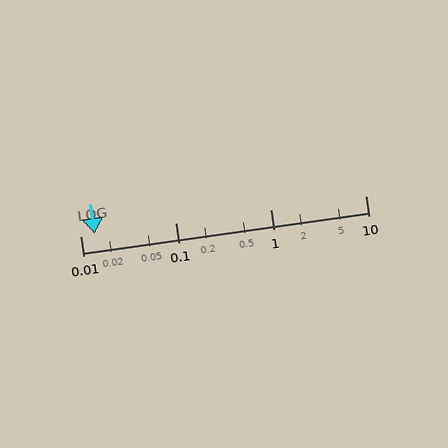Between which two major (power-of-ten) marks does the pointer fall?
The pointer is between 0.01 and 0.1.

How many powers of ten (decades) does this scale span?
The scale spans 3 decades, from 0.01 to 10.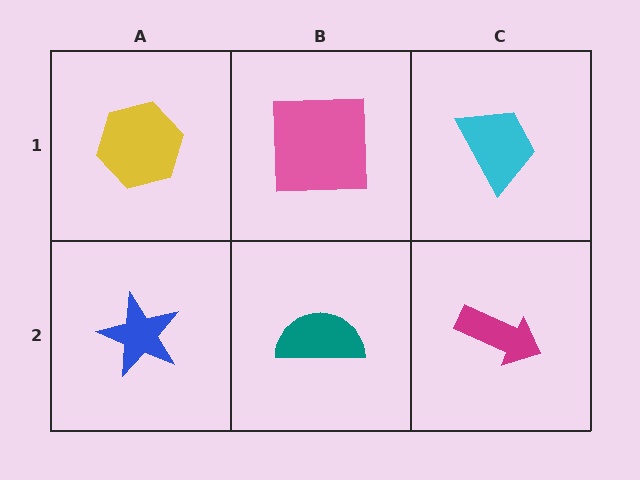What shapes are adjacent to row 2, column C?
A cyan trapezoid (row 1, column C), a teal semicircle (row 2, column B).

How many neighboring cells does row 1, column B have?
3.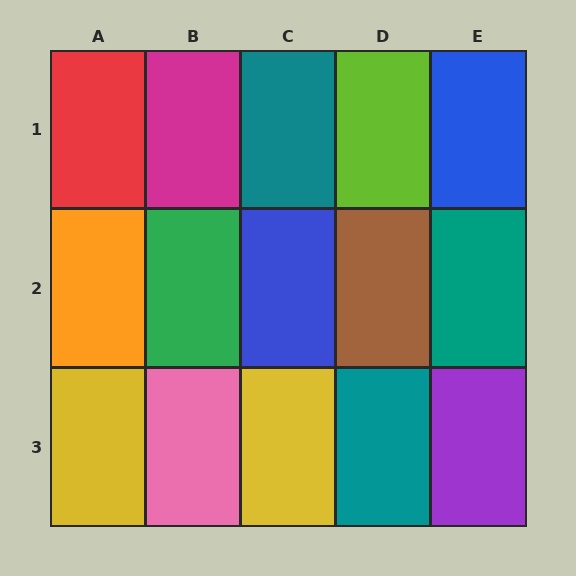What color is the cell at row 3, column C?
Yellow.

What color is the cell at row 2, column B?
Green.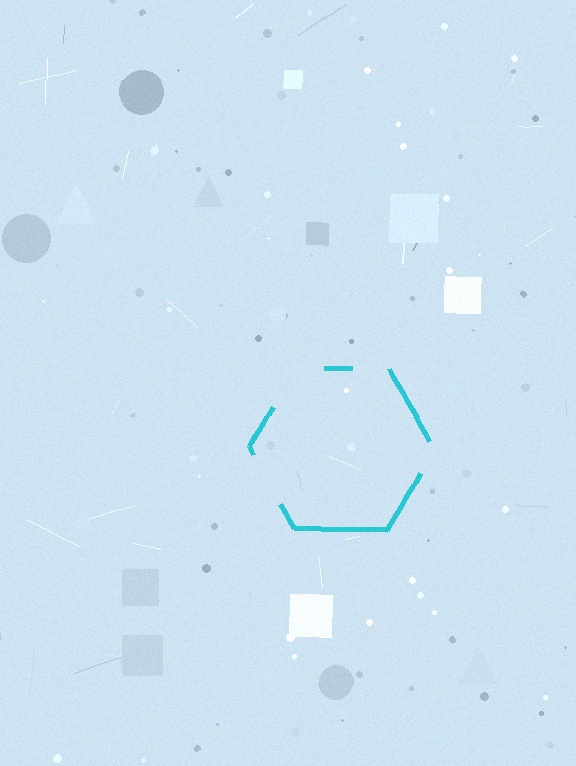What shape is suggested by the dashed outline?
The dashed outline suggests a hexagon.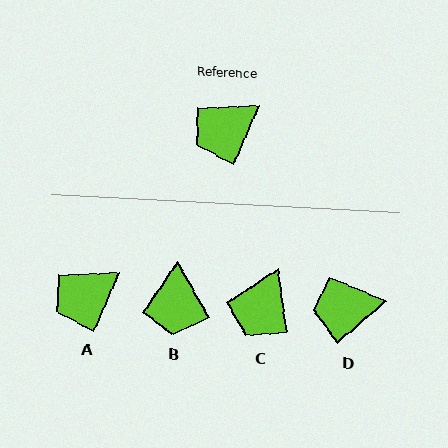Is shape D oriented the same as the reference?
No, it is off by about 26 degrees.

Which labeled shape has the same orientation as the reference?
A.